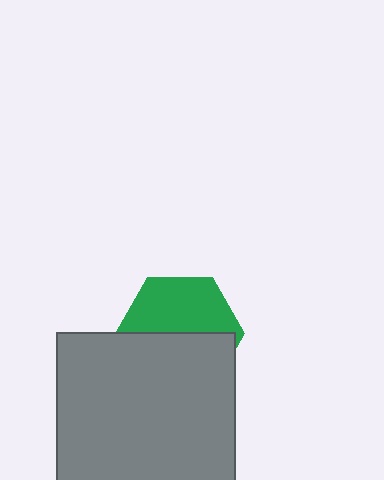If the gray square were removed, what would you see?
You would see the complete green hexagon.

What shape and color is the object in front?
The object in front is a gray square.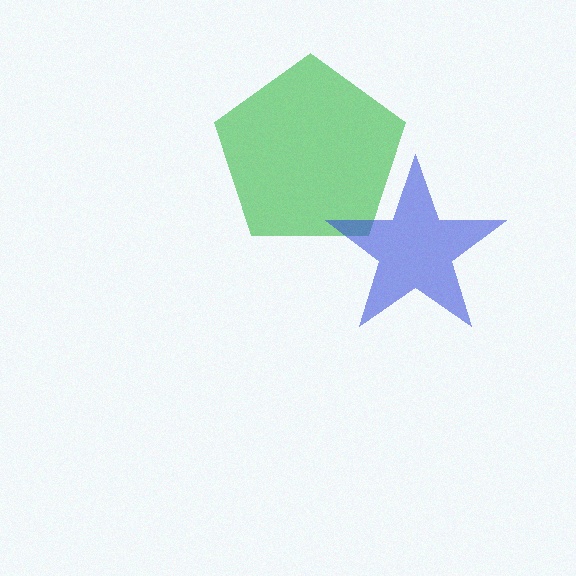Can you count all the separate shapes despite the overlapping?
Yes, there are 2 separate shapes.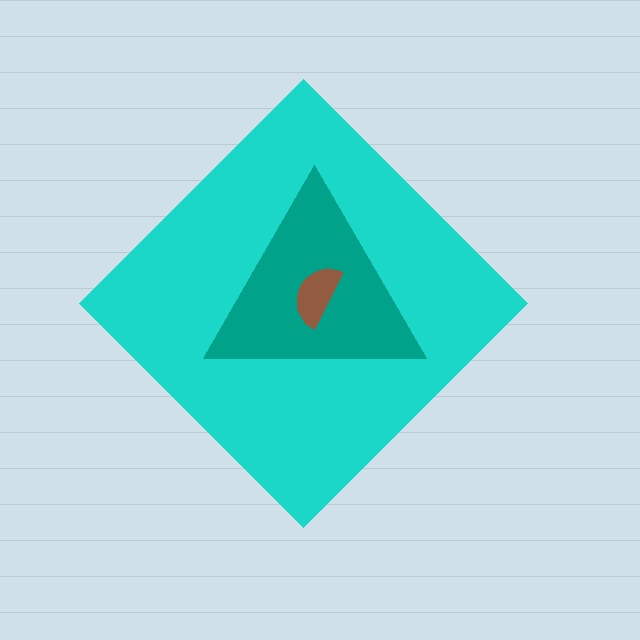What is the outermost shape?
The cyan diamond.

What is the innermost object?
The brown semicircle.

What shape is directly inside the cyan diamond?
The teal triangle.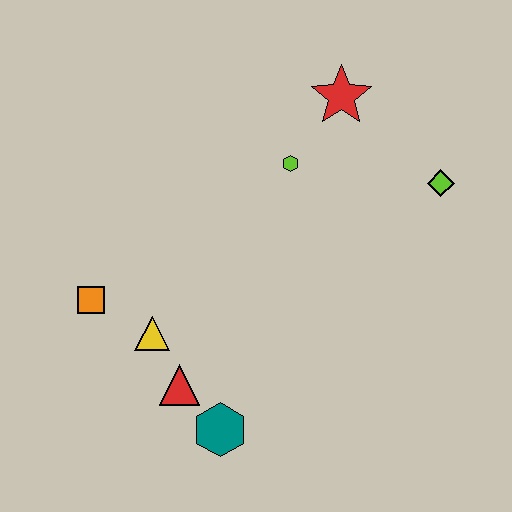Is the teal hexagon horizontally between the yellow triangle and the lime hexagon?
Yes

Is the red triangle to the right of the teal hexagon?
No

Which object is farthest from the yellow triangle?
The lime diamond is farthest from the yellow triangle.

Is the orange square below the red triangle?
No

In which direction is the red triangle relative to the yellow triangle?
The red triangle is below the yellow triangle.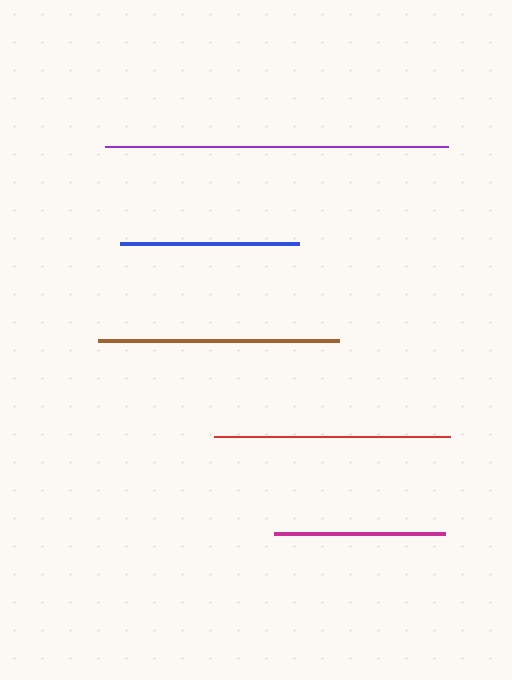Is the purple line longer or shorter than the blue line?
The purple line is longer than the blue line.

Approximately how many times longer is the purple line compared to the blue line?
The purple line is approximately 1.9 times the length of the blue line.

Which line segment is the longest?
The purple line is the longest at approximately 343 pixels.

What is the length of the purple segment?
The purple segment is approximately 343 pixels long.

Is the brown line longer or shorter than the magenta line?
The brown line is longer than the magenta line.